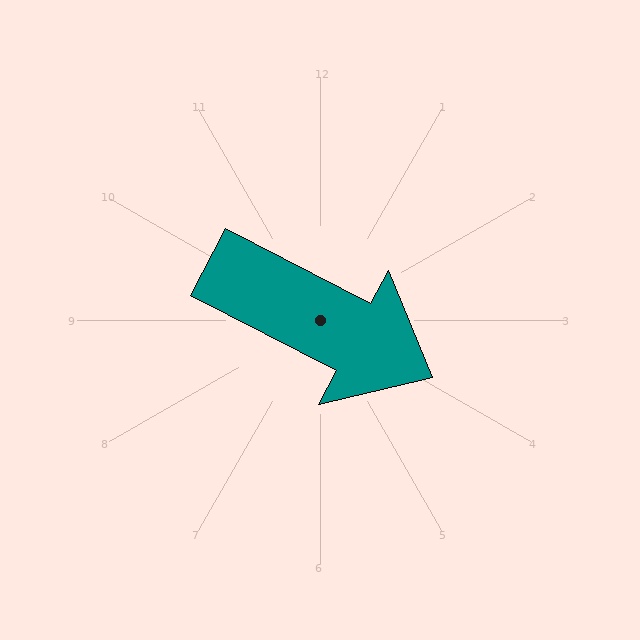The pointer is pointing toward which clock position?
Roughly 4 o'clock.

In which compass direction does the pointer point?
Southeast.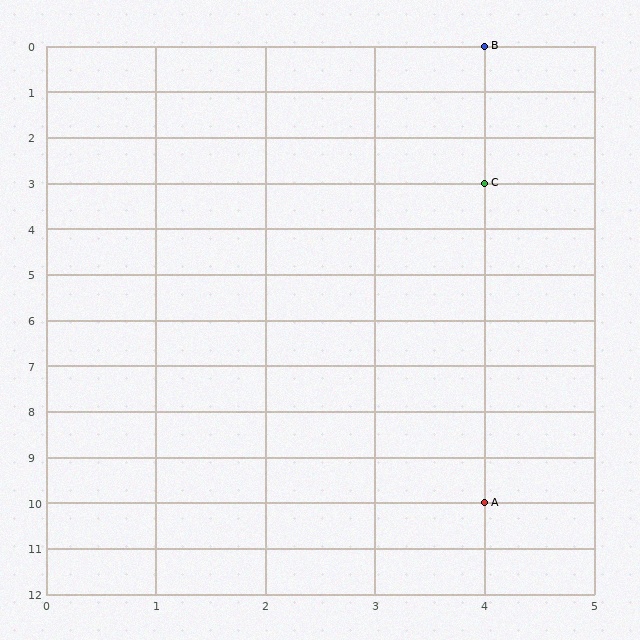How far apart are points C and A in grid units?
Points C and A are 7 rows apart.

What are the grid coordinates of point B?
Point B is at grid coordinates (4, 0).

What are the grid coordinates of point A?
Point A is at grid coordinates (4, 10).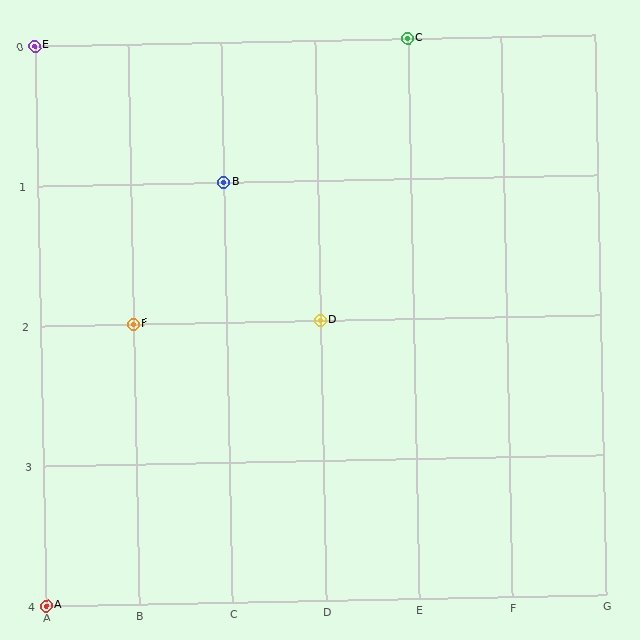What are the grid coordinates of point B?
Point B is at grid coordinates (C, 1).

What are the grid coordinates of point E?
Point E is at grid coordinates (A, 0).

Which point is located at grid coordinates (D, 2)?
Point D is at (D, 2).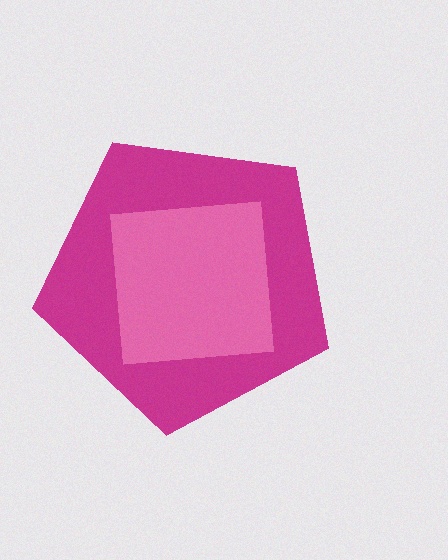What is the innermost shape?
The pink square.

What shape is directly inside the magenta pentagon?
The pink square.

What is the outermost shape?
The magenta pentagon.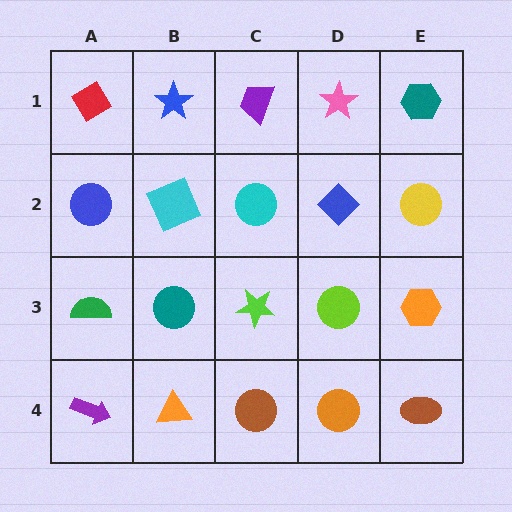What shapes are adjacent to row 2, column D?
A pink star (row 1, column D), a lime circle (row 3, column D), a cyan circle (row 2, column C), a yellow circle (row 2, column E).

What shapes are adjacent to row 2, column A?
A red diamond (row 1, column A), a green semicircle (row 3, column A), a cyan square (row 2, column B).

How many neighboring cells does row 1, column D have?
3.